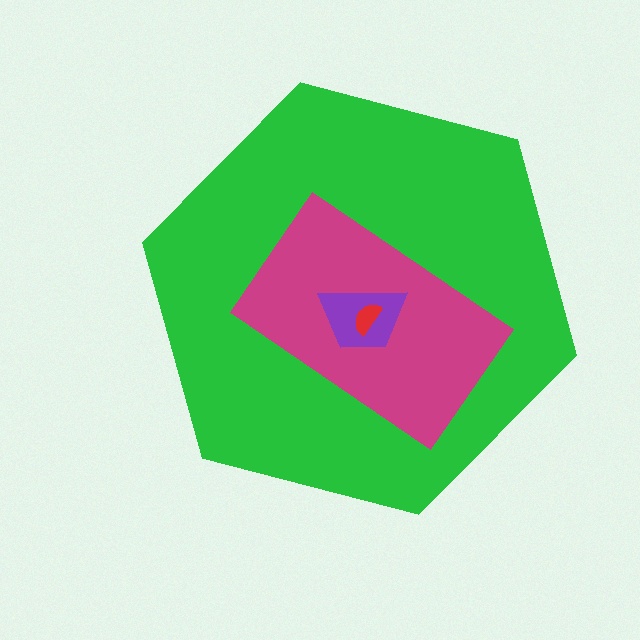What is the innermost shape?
The red semicircle.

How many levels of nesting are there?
4.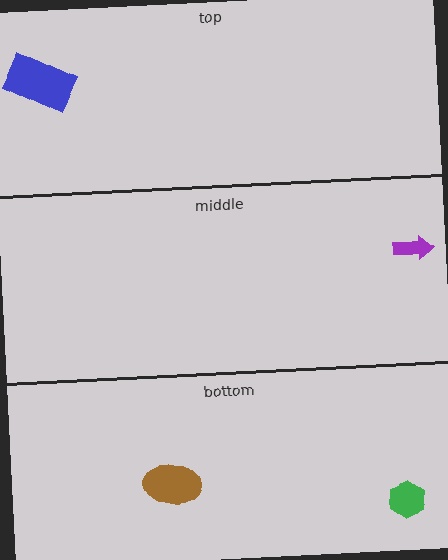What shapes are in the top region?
The blue rectangle.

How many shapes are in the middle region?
1.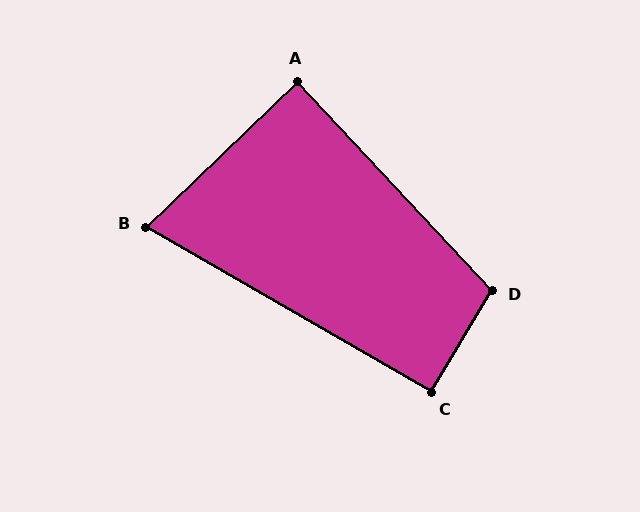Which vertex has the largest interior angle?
D, at approximately 106 degrees.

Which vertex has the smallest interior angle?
B, at approximately 74 degrees.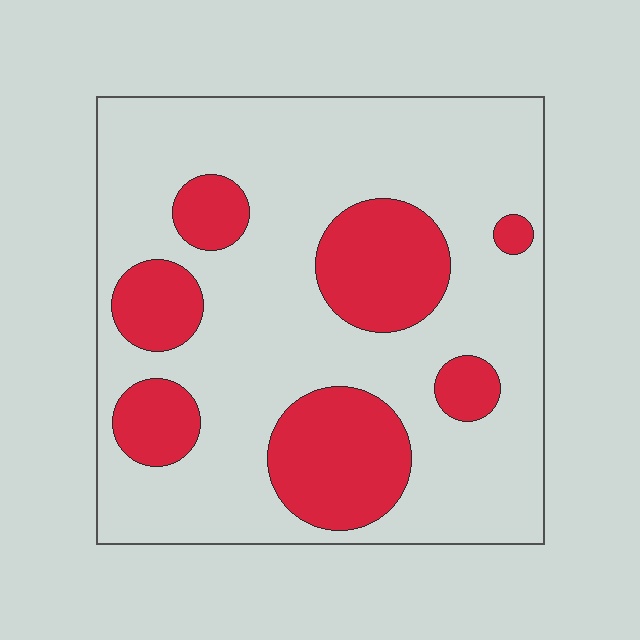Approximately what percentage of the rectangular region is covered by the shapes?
Approximately 25%.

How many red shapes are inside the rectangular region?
7.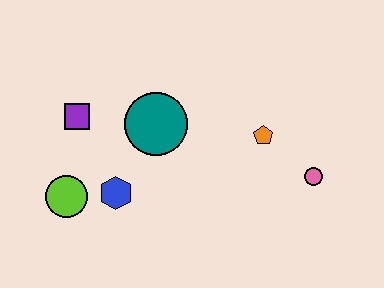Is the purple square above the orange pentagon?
Yes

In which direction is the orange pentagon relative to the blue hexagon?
The orange pentagon is to the right of the blue hexagon.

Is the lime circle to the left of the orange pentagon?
Yes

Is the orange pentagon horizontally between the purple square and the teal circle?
No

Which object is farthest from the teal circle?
The pink circle is farthest from the teal circle.